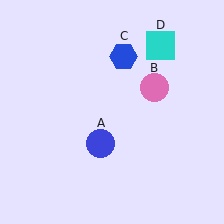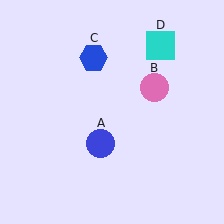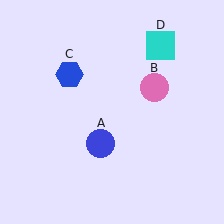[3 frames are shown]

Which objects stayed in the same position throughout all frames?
Blue circle (object A) and pink circle (object B) and cyan square (object D) remained stationary.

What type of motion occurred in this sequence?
The blue hexagon (object C) rotated counterclockwise around the center of the scene.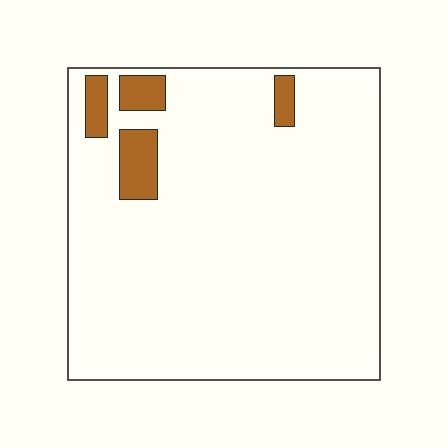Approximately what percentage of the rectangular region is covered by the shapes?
Approximately 5%.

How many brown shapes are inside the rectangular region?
4.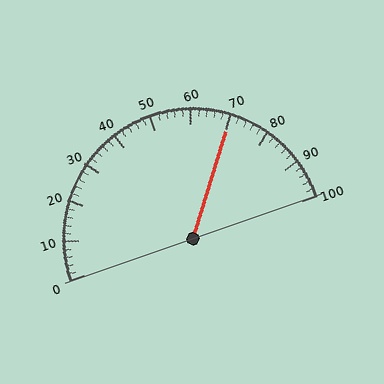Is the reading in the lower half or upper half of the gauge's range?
The reading is in the upper half of the range (0 to 100).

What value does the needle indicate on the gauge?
The needle indicates approximately 70.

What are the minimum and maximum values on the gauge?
The gauge ranges from 0 to 100.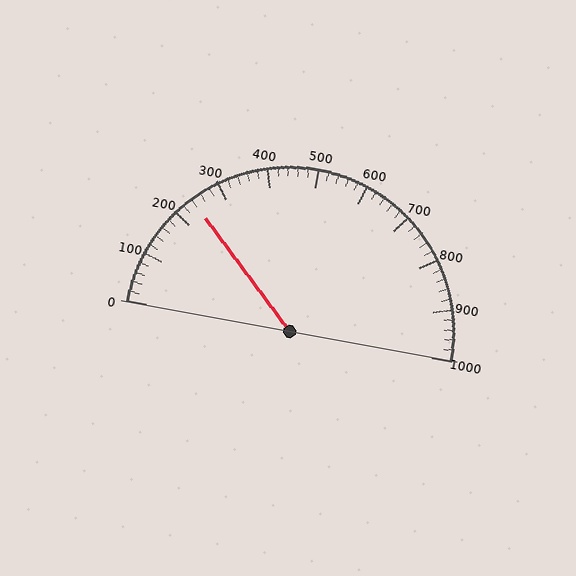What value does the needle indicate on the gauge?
The needle indicates approximately 240.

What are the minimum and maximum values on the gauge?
The gauge ranges from 0 to 1000.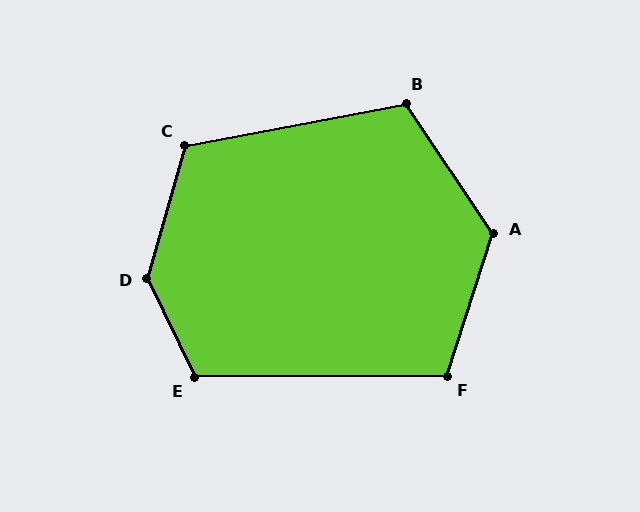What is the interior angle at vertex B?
Approximately 113 degrees (obtuse).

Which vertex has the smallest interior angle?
F, at approximately 108 degrees.